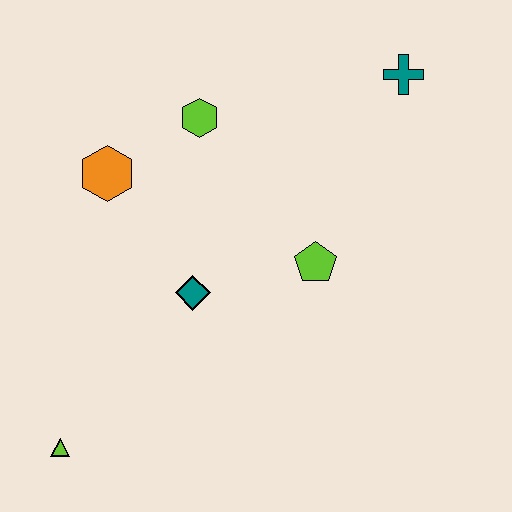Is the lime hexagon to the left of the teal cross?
Yes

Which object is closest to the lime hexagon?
The orange hexagon is closest to the lime hexagon.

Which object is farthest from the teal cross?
The lime triangle is farthest from the teal cross.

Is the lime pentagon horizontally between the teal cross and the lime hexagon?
Yes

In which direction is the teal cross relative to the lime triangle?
The teal cross is above the lime triangle.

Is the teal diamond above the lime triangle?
Yes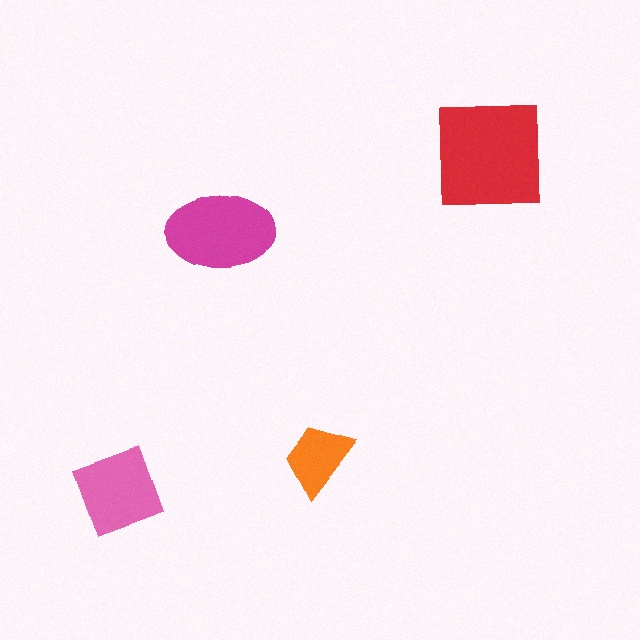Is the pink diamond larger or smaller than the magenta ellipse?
Smaller.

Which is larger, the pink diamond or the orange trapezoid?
The pink diamond.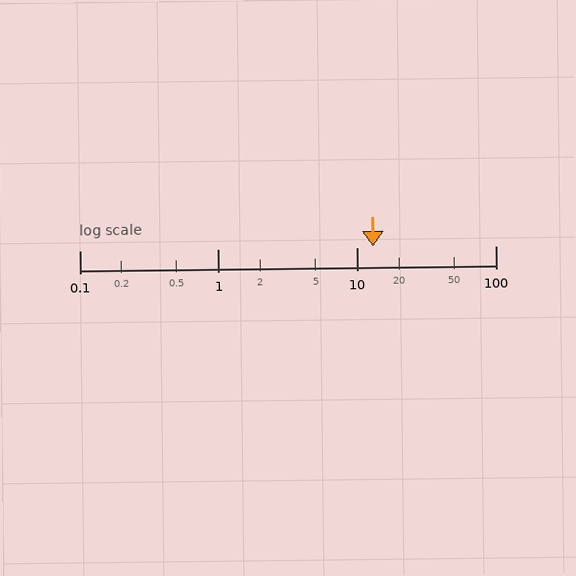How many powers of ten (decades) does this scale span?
The scale spans 3 decades, from 0.1 to 100.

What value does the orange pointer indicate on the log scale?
The pointer indicates approximately 13.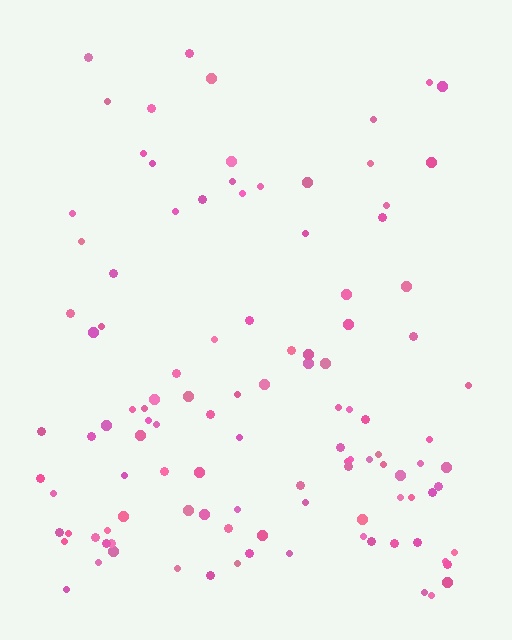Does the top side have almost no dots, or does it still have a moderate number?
Still a moderate number, just noticeably fewer than the bottom.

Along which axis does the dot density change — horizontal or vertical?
Vertical.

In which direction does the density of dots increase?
From top to bottom, with the bottom side densest.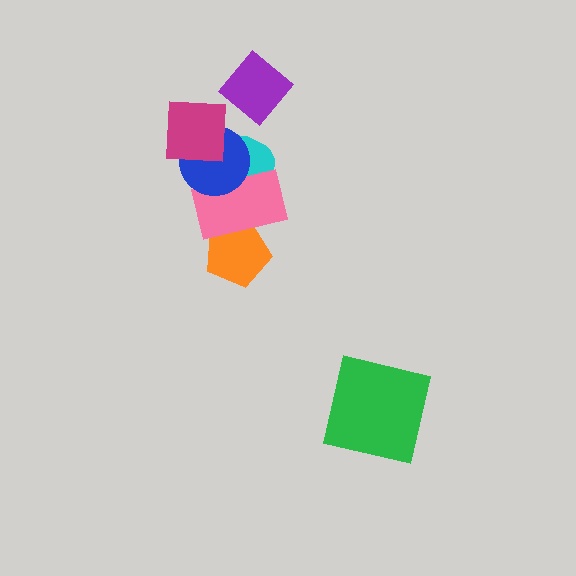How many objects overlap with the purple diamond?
0 objects overlap with the purple diamond.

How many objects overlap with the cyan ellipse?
3 objects overlap with the cyan ellipse.